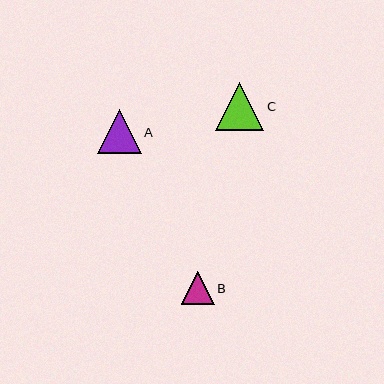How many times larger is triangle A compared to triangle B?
Triangle A is approximately 1.3 times the size of triangle B.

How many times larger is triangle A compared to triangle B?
Triangle A is approximately 1.3 times the size of triangle B.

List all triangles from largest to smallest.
From largest to smallest: C, A, B.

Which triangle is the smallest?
Triangle B is the smallest with a size of approximately 33 pixels.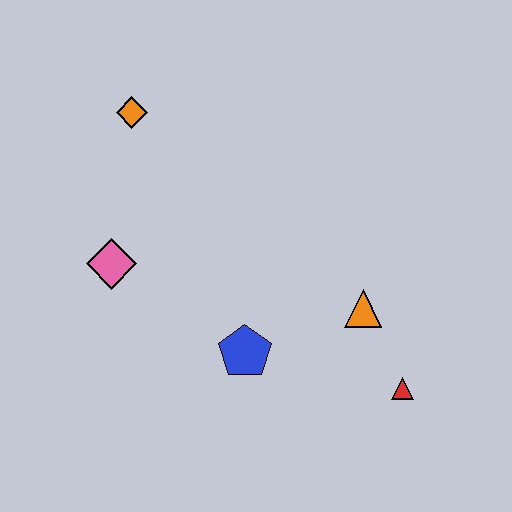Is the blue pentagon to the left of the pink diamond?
No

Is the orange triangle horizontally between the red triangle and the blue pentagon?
Yes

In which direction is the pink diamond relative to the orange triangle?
The pink diamond is to the left of the orange triangle.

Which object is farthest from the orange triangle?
The orange diamond is farthest from the orange triangle.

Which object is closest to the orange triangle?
The red triangle is closest to the orange triangle.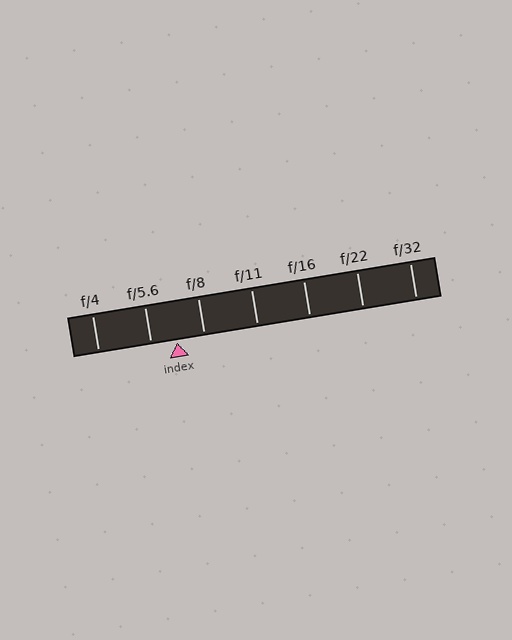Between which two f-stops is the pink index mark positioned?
The index mark is between f/5.6 and f/8.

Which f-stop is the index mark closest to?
The index mark is closest to f/5.6.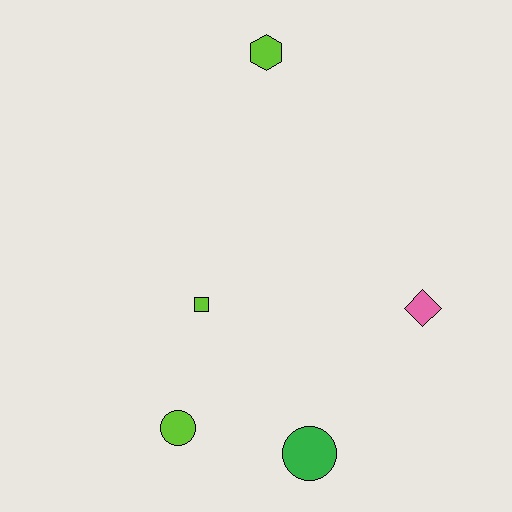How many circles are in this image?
There are 2 circles.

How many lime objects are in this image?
There are 3 lime objects.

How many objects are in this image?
There are 5 objects.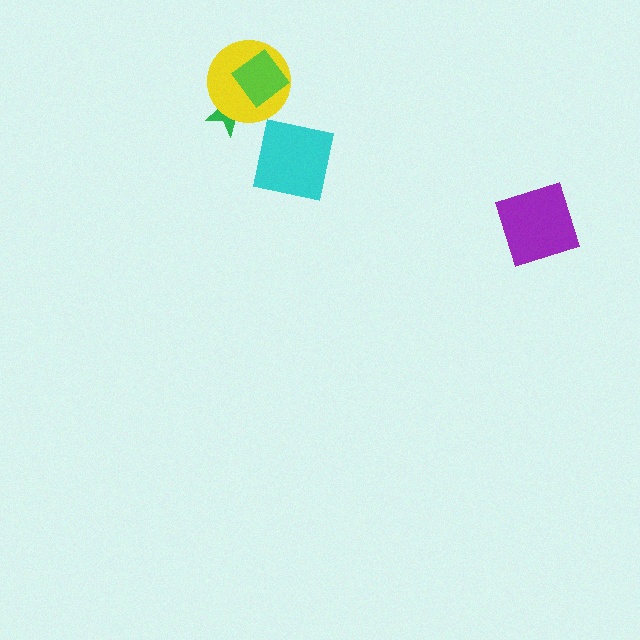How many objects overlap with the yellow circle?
2 objects overlap with the yellow circle.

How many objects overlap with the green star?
2 objects overlap with the green star.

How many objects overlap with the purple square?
0 objects overlap with the purple square.